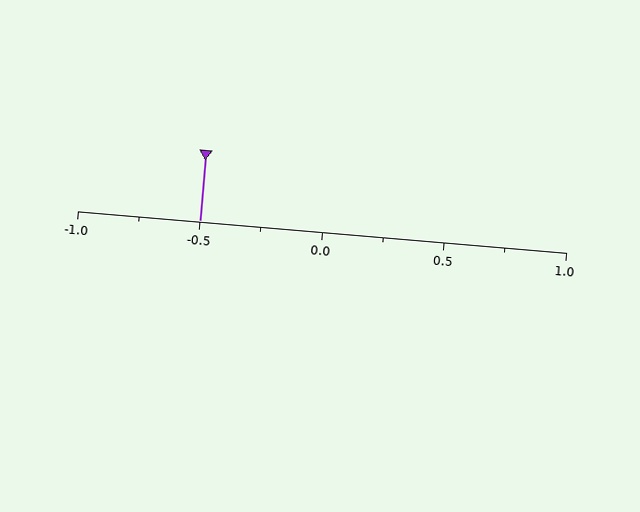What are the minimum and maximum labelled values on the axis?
The axis runs from -1.0 to 1.0.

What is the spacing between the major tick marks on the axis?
The major ticks are spaced 0.5 apart.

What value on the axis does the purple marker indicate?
The marker indicates approximately -0.5.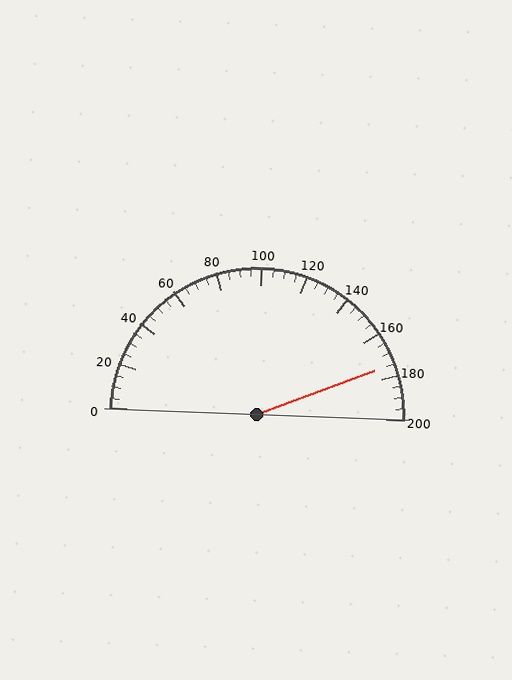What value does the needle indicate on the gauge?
The needle indicates approximately 175.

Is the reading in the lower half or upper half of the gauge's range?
The reading is in the upper half of the range (0 to 200).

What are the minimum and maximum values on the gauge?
The gauge ranges from 0 to 200.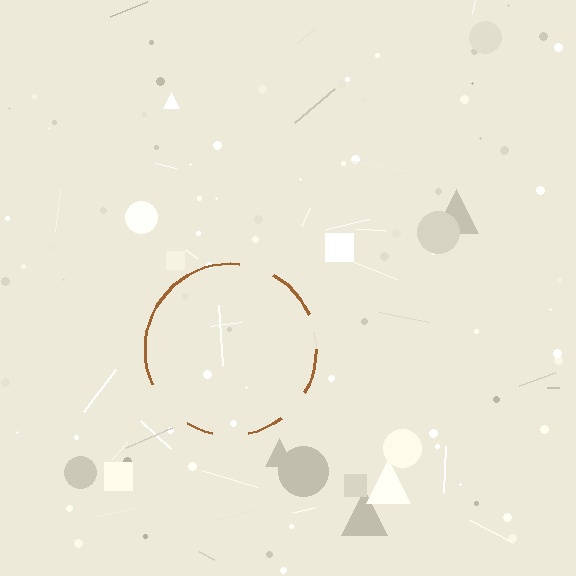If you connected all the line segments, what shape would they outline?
They would outline a circle.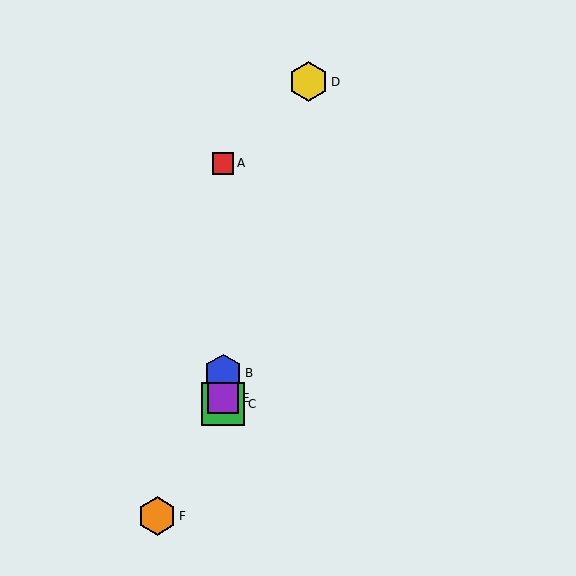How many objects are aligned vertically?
4 objects (A, B, C, E) are aligned vertically.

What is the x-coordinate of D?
Object D is at x≈309.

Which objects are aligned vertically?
Objects A, B, C, E are aligned vertically.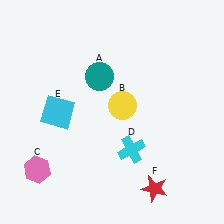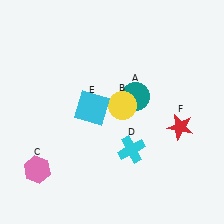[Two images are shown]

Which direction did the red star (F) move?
The red star (F) moved up.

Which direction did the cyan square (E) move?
The cyan square (E) moved right.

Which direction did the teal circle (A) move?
The teal circle (A) moved right.